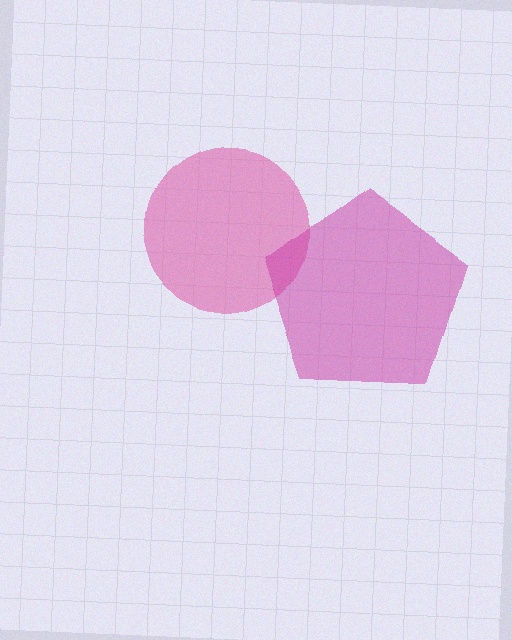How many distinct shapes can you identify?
There are 2 distinct shapes: a pink circle, a magenta pentagon.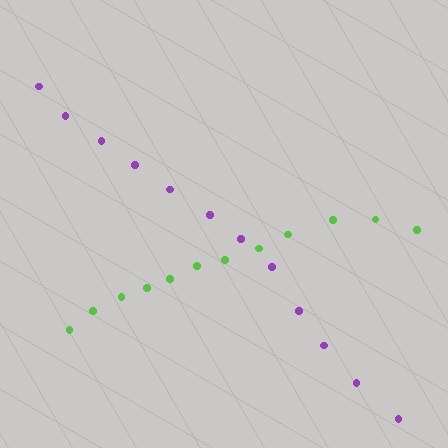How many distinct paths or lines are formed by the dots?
There are 2 distinct paths.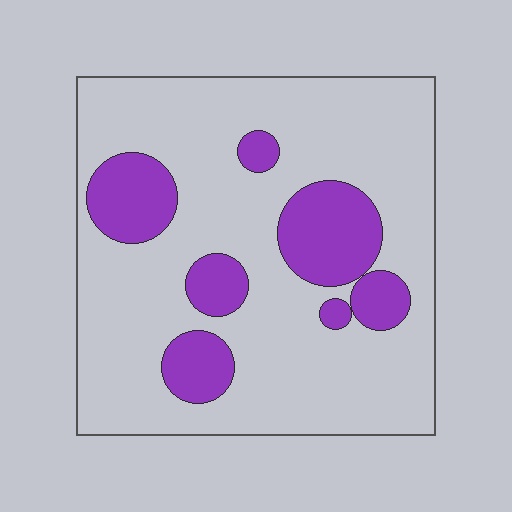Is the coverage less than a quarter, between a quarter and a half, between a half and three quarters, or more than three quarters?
Less than a quarter.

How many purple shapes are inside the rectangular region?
7.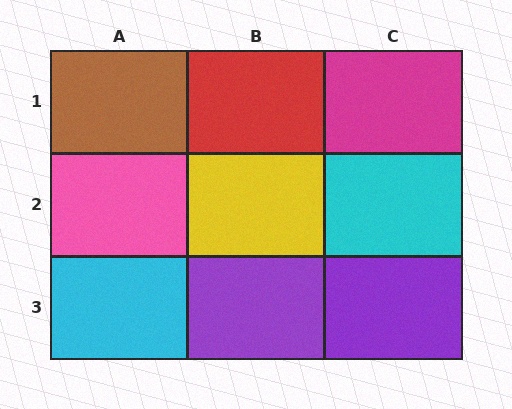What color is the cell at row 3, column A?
Cyan.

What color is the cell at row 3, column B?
Purple.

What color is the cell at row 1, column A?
Brown.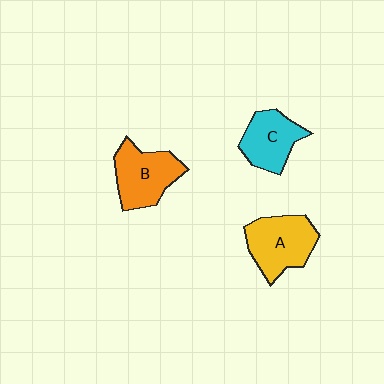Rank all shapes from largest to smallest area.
From largest to smallest: A (yellow), B (orange), C (cyan).